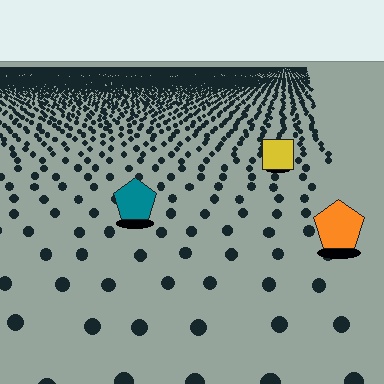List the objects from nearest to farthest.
From nearest to farthest: the orange pentagon, the teal pentagon, the yellow square.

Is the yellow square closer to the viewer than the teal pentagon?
No. The teal pentagon is closer — you can tell from the texture gradient: the ground texture is coarser near it.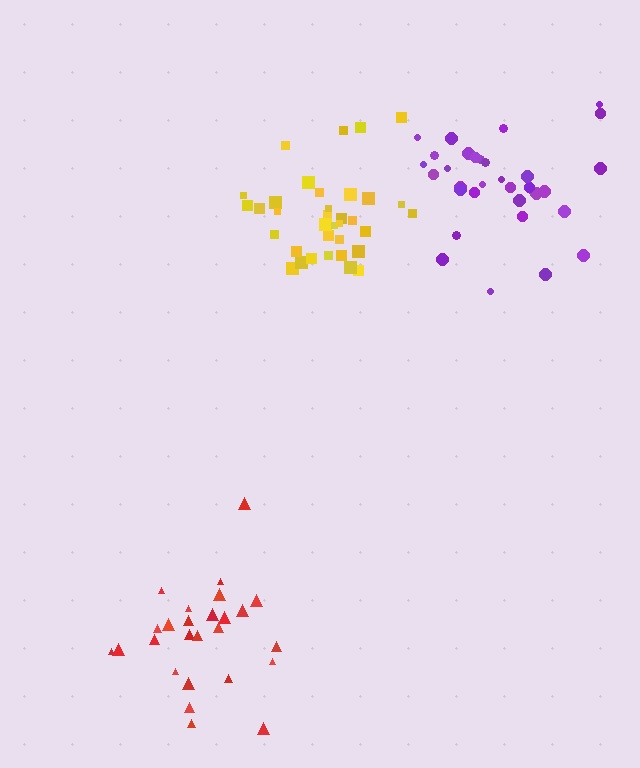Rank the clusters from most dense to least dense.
yellow, purple, red.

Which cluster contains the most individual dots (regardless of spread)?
Yellow (35).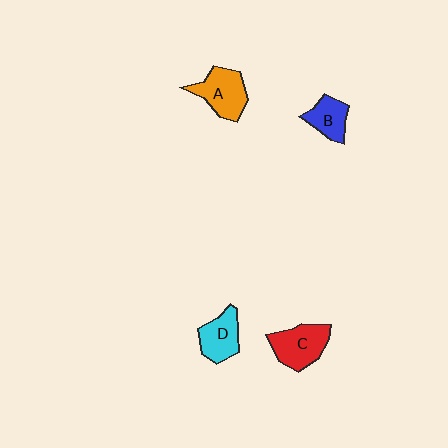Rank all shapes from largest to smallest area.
From largest to smallest: C (red), A (orange), D (cyan), B (blue).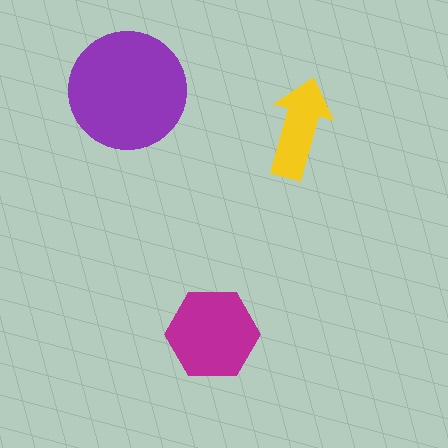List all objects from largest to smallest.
The purple circle, the magenta hexagon, the yellow arrow.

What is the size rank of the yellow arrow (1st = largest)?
3rd.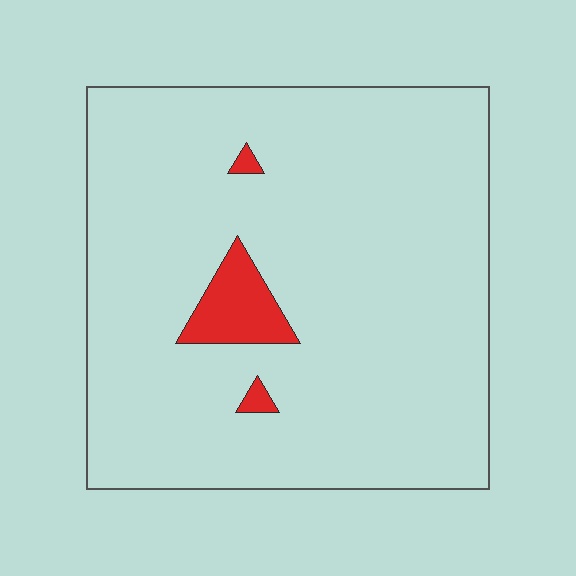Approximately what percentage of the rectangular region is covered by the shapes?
Approximately 5%.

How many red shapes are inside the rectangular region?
3.